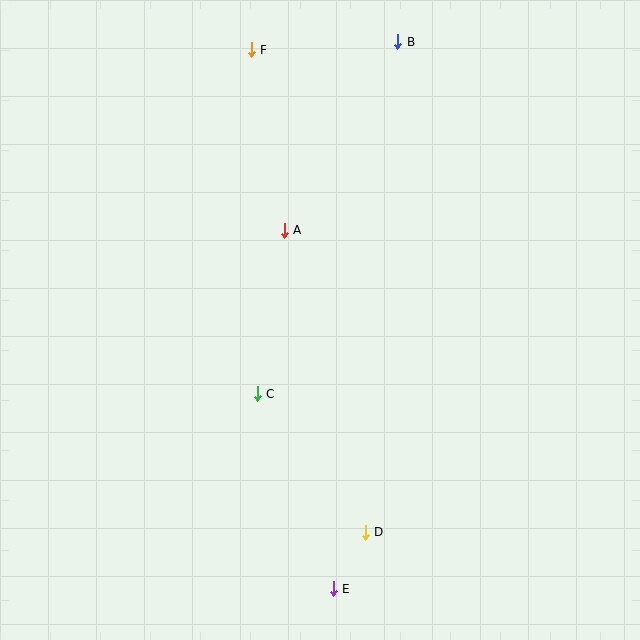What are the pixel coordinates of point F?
Point F is at (251, 50).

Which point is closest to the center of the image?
Point A at (284, 230) is closest to the center.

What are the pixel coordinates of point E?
Point E is at (333, 589).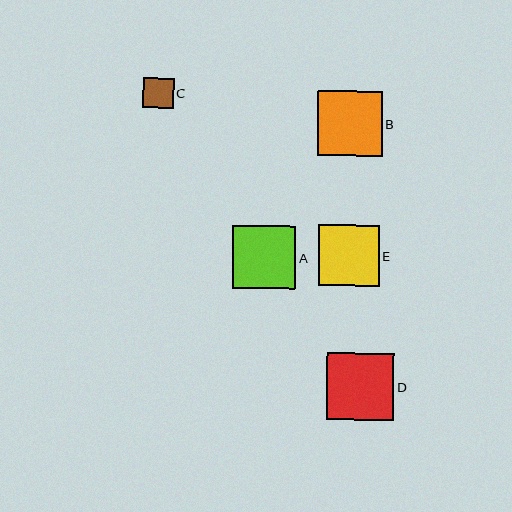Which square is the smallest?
Square C is the smallest with a size of approximately 31 pixels.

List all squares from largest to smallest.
From largest to smallest: D, B, A, E, C.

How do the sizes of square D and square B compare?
Square D and square B are approximately the same size.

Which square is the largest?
Square D is the largest with a size of approximately 67 pixels.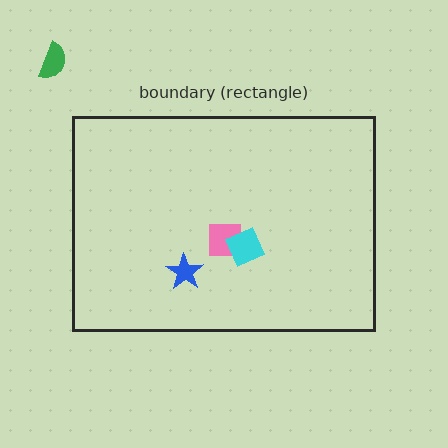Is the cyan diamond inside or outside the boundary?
Inside.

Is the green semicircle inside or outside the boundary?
Outside.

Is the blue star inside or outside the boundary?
Inside.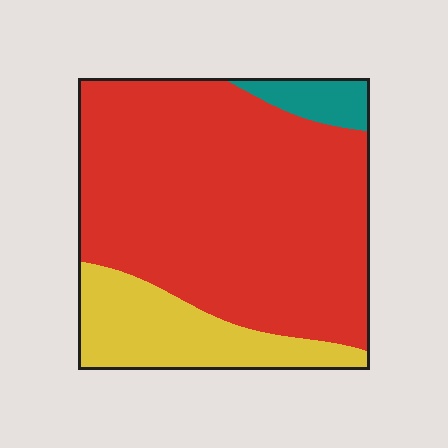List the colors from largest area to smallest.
From largest to smallest: red, yellow, teal.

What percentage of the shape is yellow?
Yellow takes up about one fifth (1/5) of the shape.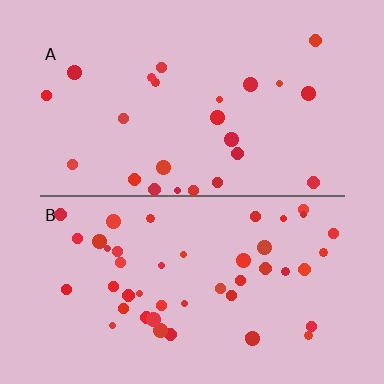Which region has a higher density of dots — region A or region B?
B (the bottom).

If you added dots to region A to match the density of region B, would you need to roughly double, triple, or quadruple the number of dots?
Approximately double.